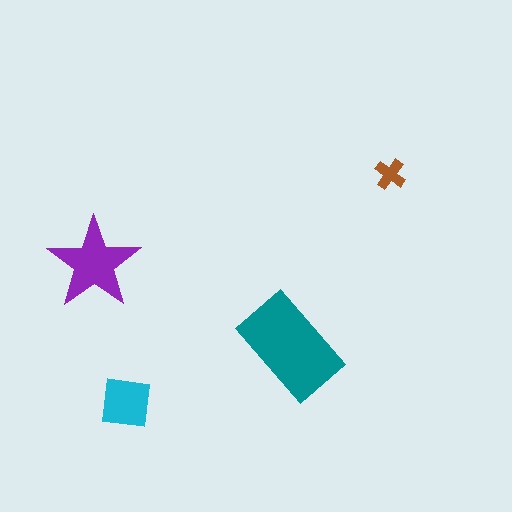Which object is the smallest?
The brown cross.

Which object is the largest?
The teal rectangle.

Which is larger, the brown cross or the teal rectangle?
The teal rectangle.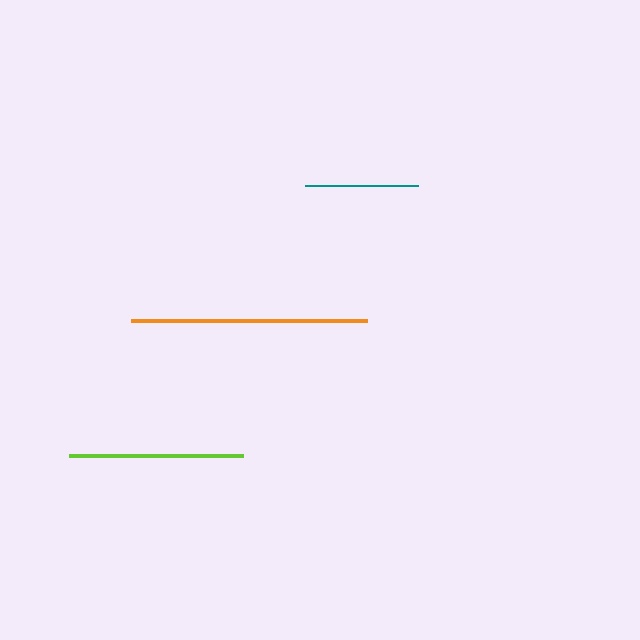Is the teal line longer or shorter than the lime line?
The lime line is longer than the teal line.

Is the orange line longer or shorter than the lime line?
The orange line is longer than the lime line.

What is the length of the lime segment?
The lime segment is approximately 174 pixels long.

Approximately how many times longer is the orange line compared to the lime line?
The orange line is approximately 1.4 times the length of the lime line.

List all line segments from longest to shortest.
From longest to shortest: orange, lime, teal.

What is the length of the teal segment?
The teal segment is approximately 113 pixels long.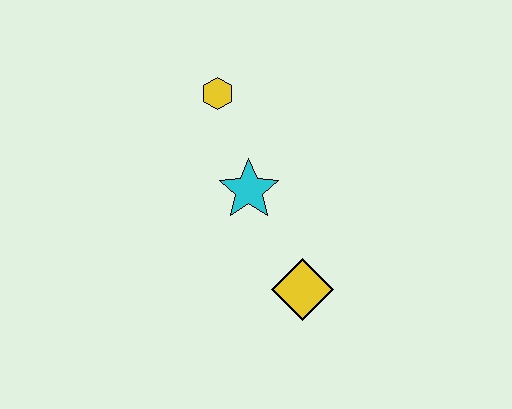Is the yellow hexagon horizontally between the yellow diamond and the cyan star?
No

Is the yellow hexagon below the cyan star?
No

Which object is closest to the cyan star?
The yellow hexagon is closest to the cyan star.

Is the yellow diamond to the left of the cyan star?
No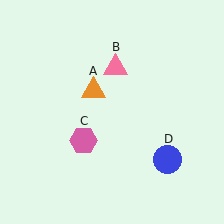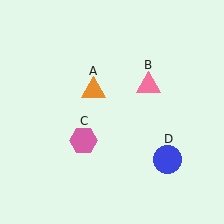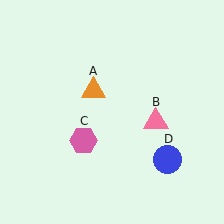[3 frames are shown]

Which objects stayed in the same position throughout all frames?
Orange triangle (object A) and pink hexagon (object C) and blue circle (object D) remained stationary.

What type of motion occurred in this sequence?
The pink triangle (object B) rotated clockwise around the center of the scene.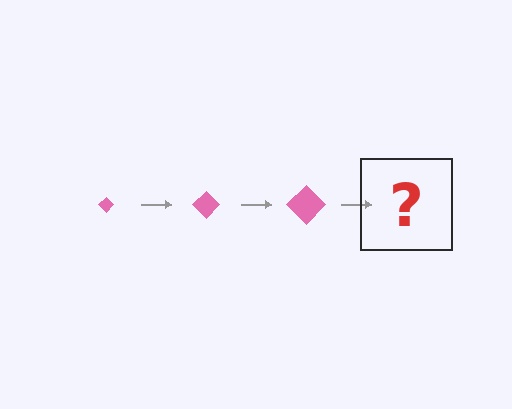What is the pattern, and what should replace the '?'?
The pattern is that the diamond gets progressively larger each step. The '?' should be a pink diamond, larger than the previous one.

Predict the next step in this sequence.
The next step is a pink diamond, larger than the previous one.